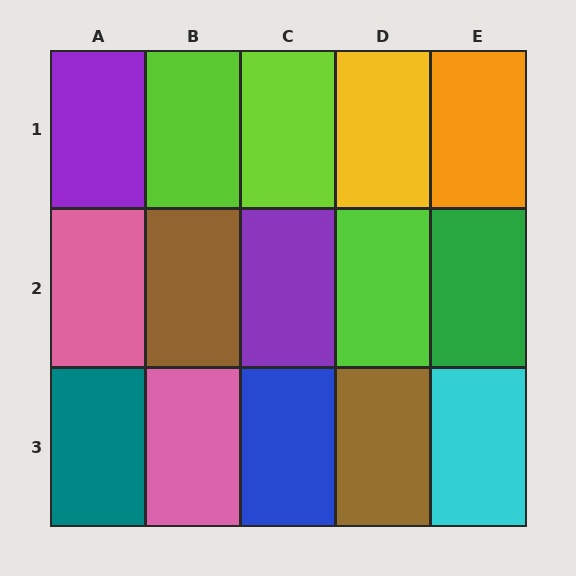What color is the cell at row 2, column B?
Brown.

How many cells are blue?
1 cell is blue.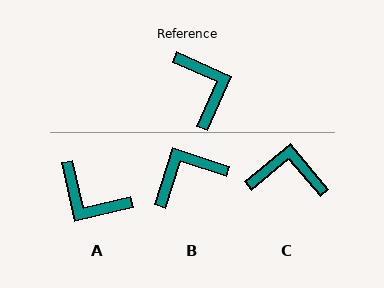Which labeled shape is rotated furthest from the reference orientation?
A, about 143 degrees away.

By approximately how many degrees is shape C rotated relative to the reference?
Approximately 64 degrees counter-clockwise.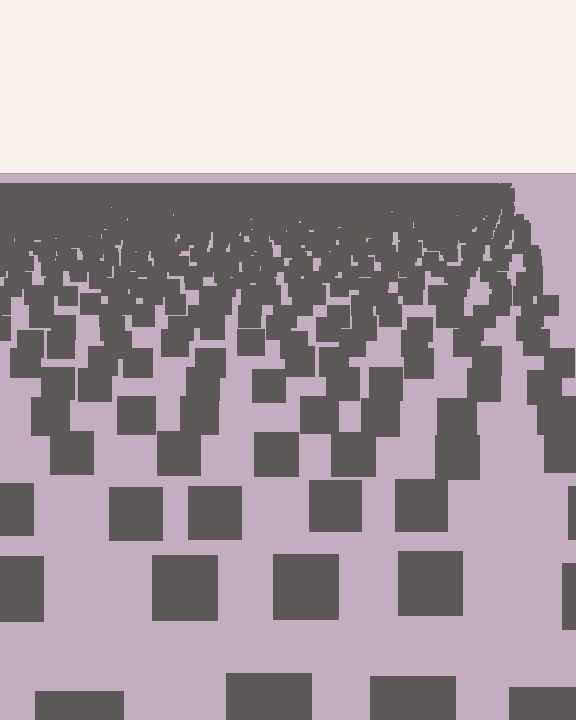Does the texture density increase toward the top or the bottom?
Density increases toward the top.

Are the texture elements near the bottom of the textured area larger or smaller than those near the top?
Larger. Near the bottom, elements are closer to the viewer and appear at a bigger on-screen size.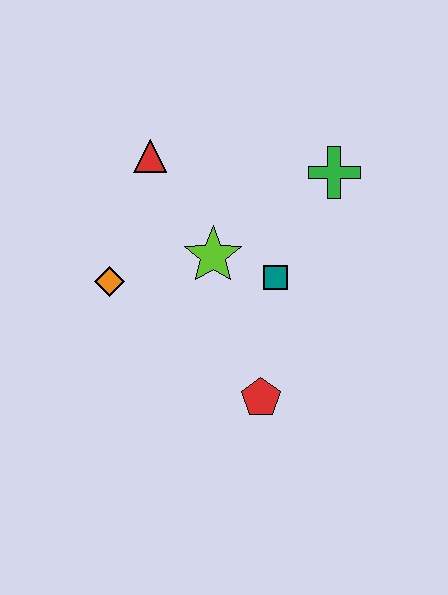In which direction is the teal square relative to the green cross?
The teal square is below the green cross.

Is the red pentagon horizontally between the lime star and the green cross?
Yes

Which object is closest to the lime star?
The teal square is closest to the lime star.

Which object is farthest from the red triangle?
The red pentagon is farthest from the red triangle.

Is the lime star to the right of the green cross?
No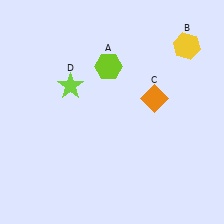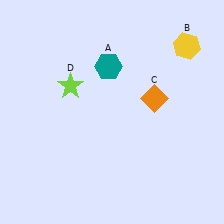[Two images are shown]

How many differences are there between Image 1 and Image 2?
There is 1 difference between the two images.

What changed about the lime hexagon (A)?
In Image 1, A is lime. In Image 2, it changed to teal.